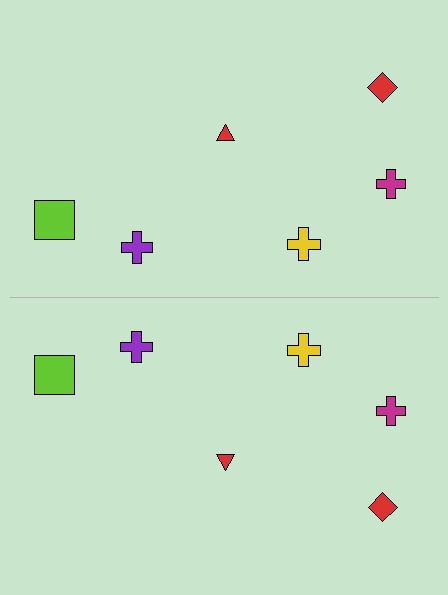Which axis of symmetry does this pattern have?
The pattern has a horizontal axis of symmetry running through the center of the image.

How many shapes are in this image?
There are 12 shapes in this image.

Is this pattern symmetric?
Yes, this pattern has bilateral (reflection) symmetry.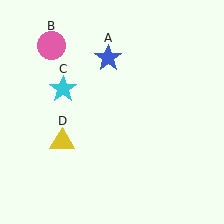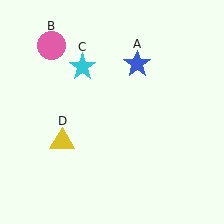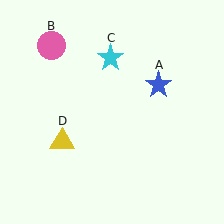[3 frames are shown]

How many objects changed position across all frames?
2 objects changed position: blue star (object A), cyan star (object C).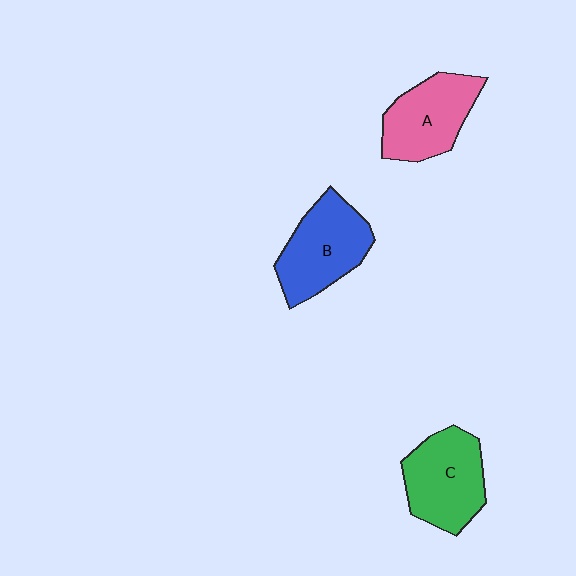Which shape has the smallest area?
Shape A (pink).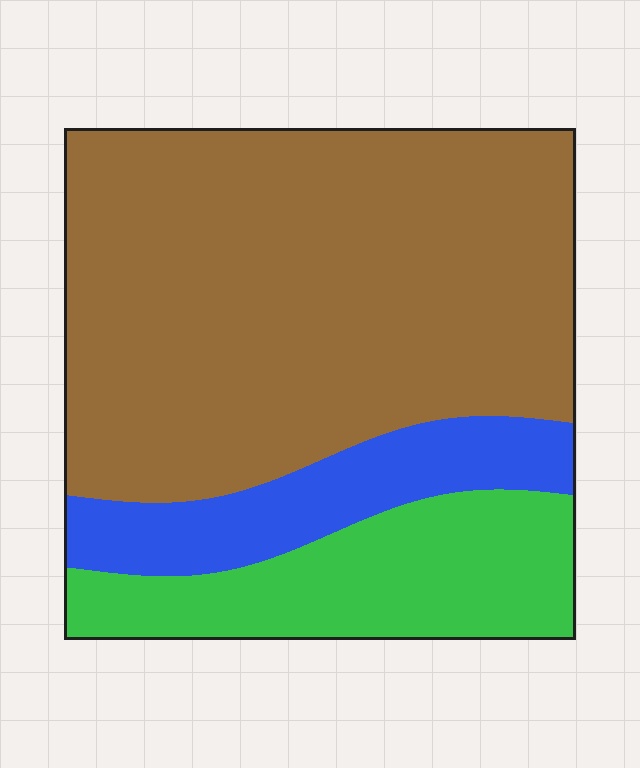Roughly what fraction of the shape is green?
Green takes up between a sixth and a third of the shape.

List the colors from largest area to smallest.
From largest to smallest: brown, green, blue.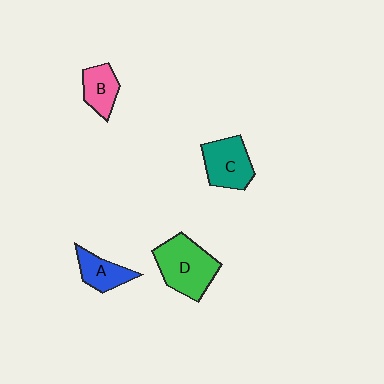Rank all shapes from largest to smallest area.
From largest to smallest: D (green), C (teal), A (blue), B (pink).